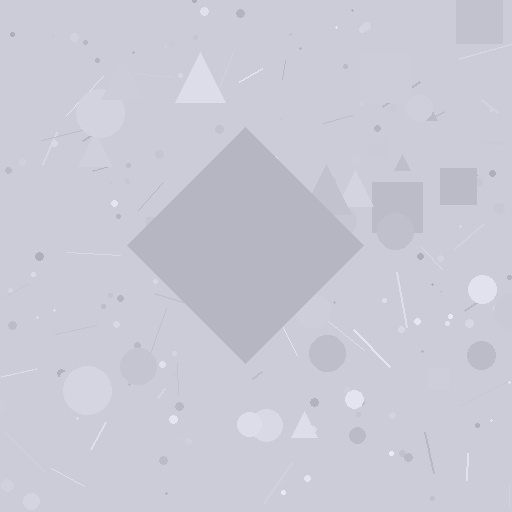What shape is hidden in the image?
A diamond is hidden in the image.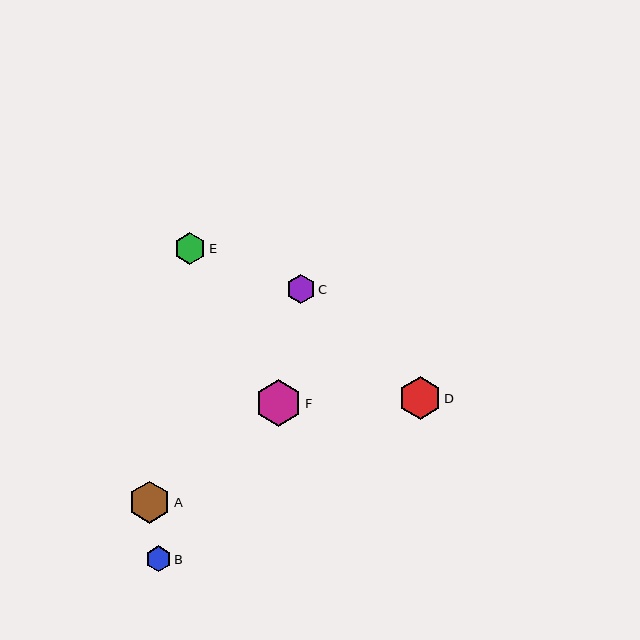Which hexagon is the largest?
Hexagon F is the largest with a size of approximately 47 pixels.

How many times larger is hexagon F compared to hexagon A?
Hexagon F is approximately 1.1 times the size of hexagon A.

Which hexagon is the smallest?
Hexagon B is the smallest with a size of approximately 26 pixels.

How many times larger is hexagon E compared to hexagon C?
Hexagon E is approximately 1.1 times the size of hexagon C.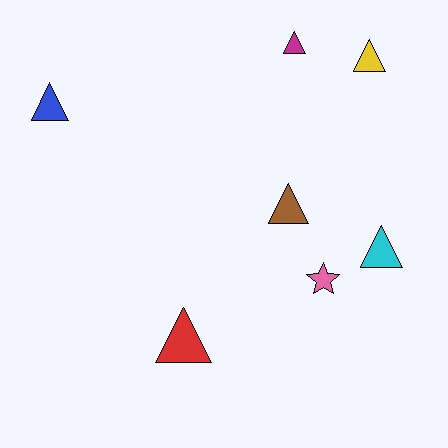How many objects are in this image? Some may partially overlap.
There are 7 objects.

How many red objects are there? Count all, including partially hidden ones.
There is 1 red object.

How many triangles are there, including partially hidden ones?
There are 6 triangles.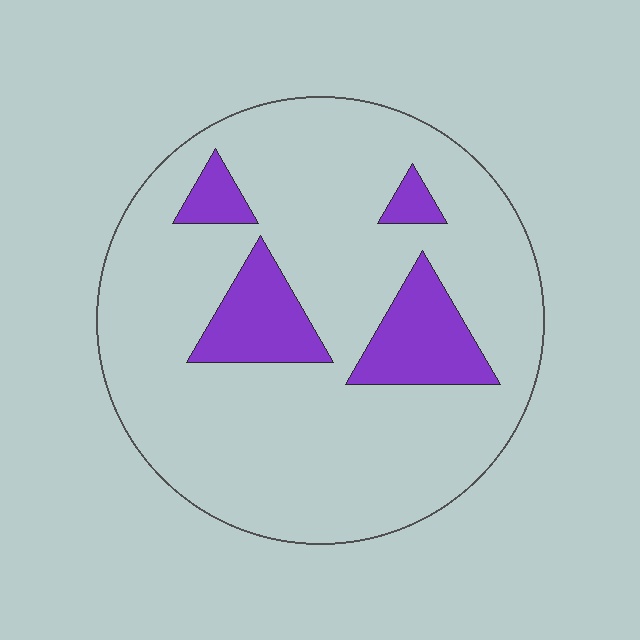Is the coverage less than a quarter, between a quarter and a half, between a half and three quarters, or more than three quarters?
Less than a quarter.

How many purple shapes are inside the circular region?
4.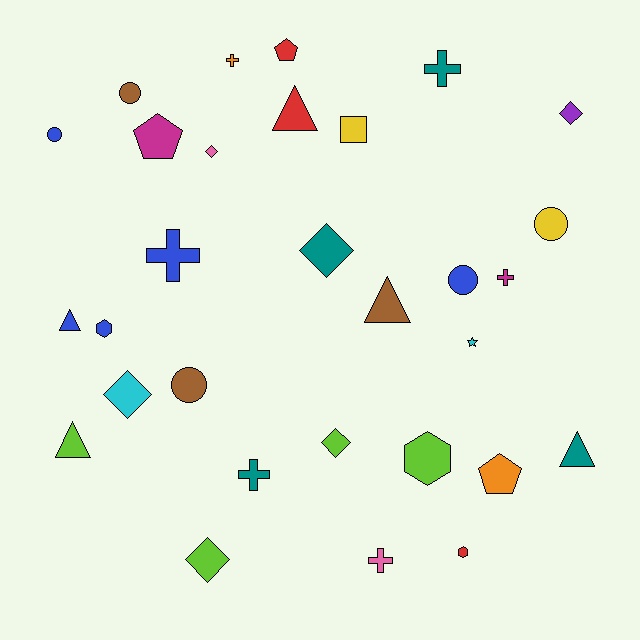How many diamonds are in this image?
There are 6 diamonds.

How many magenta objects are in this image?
There are 2 magenta objects.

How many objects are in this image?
There are 30 objects.